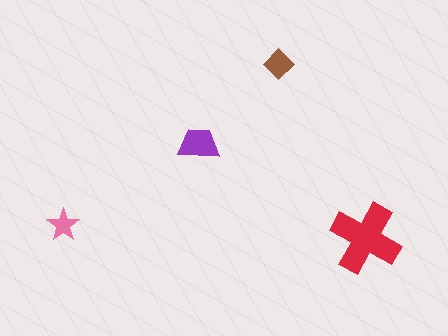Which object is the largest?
The red cross.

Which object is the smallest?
The pink star.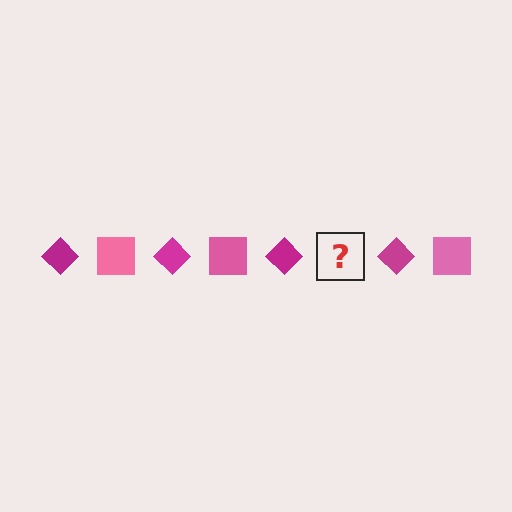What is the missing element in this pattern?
The missing element is a pink square.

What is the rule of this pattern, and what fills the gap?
The rule is that the pattern alternates between magenta diamond and pink square. The gap should be filled with a pink square.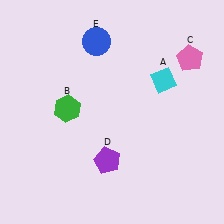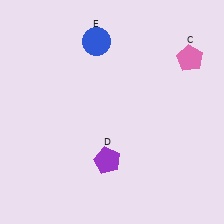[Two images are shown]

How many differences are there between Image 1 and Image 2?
There are 2 differences between the two images.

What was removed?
The green hexagon (B), the cyan diamond (A) were removed in Image 2.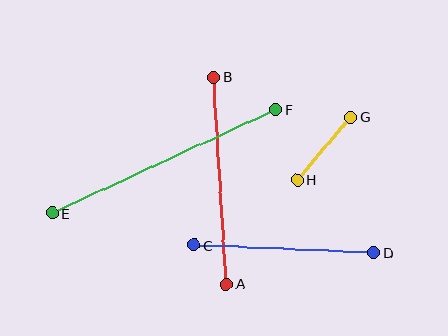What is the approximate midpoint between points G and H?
The midpoint is at approximately (324, 148) pixels.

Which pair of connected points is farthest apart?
Points E and F are farthest apart.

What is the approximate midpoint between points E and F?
The midpoint is at approximately (164, 162) pixels.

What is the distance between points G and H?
The distance is approximately 83 pixels.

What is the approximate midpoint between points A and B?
The midpoint is at approximately (220, 181) pixels.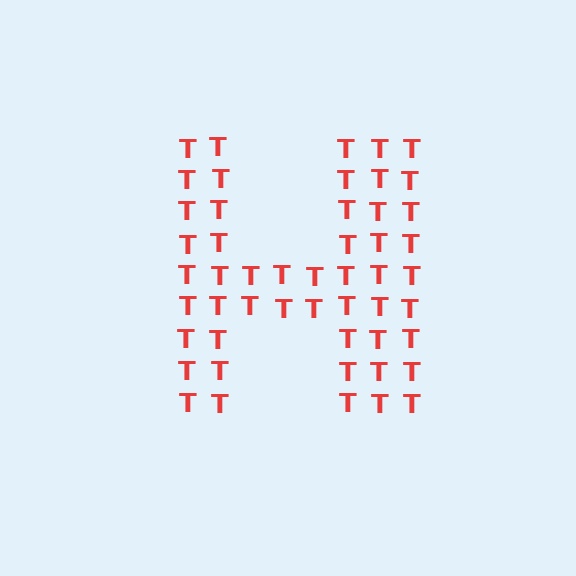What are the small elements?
The small elements are letter T's.